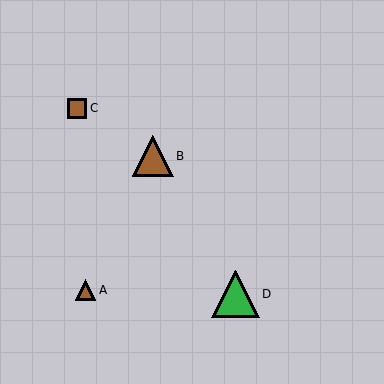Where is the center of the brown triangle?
The center of the brown triangle is at (85, 290).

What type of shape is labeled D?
Shape D is a green triangle.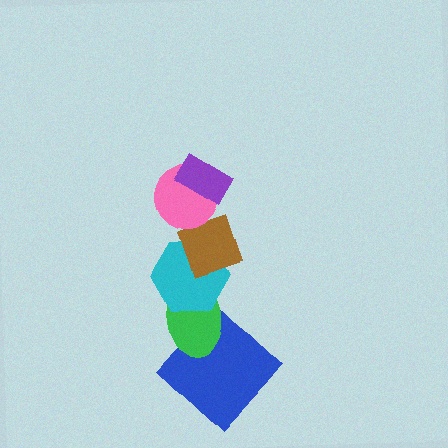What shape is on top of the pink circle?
The purple rectangle is on top of the pink circle.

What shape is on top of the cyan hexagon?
The brown diamond is on top of the cyan hexagon.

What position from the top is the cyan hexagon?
The cyan hexagon is 4th from the top.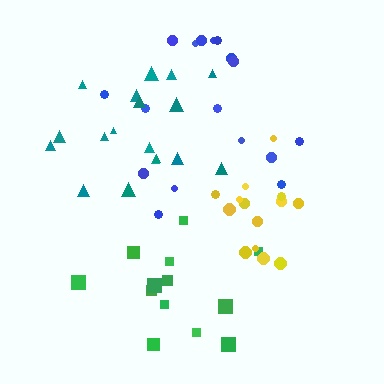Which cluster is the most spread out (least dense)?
Blue.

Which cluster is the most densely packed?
Yellow.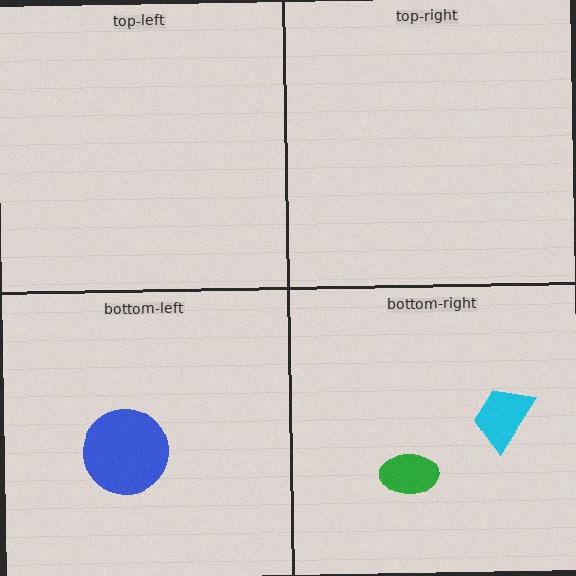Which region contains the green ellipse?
The bottom-right region.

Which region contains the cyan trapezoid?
The bottom-right region.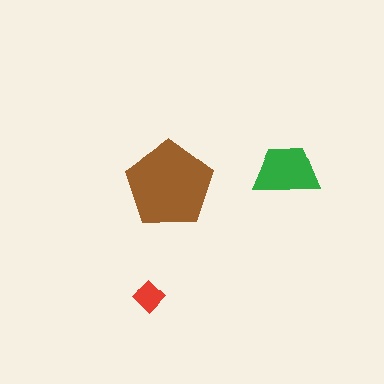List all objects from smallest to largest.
The red diamond, the green trapezoid, the brown pentagon.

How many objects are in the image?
There are 3 objects in the image.